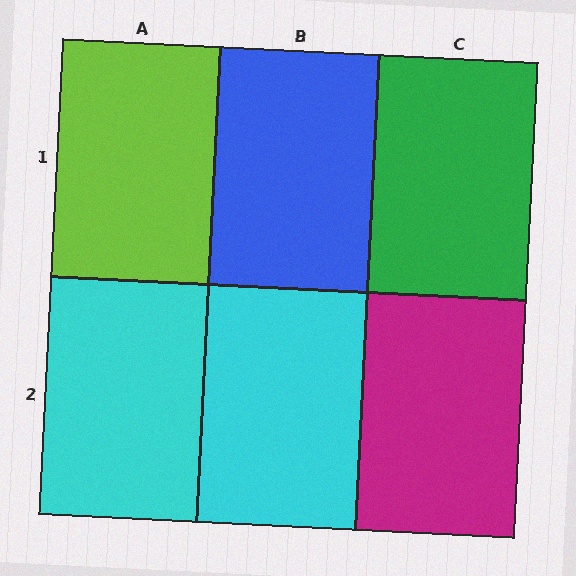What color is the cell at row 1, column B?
Blue.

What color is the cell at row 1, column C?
Green.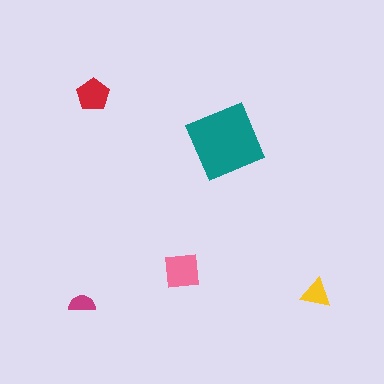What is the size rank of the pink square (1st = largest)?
2nd.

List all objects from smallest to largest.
The magenta semicircle, the yellow triangle, the red pentagon, the pink square, the teal square.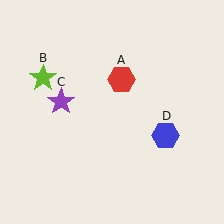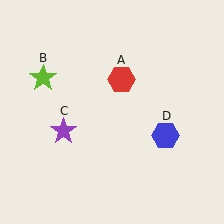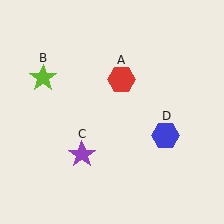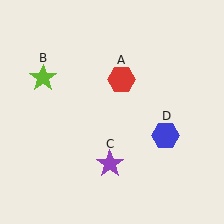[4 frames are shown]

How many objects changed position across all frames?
1 object changed position: purple star (object C).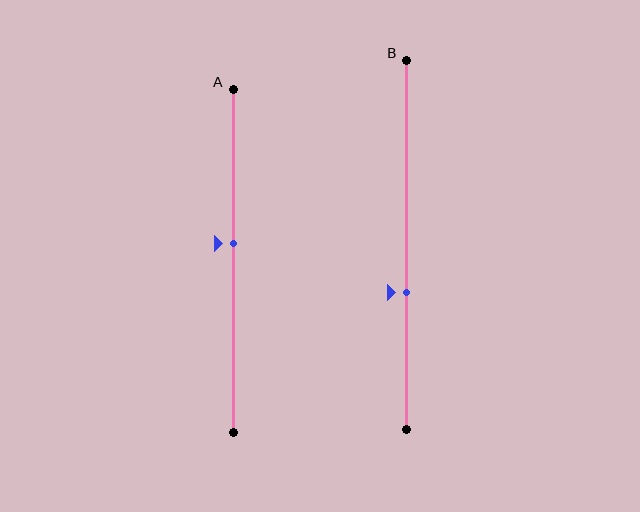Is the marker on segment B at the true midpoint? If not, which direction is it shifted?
No, the marker on segment B is shifted downward by about 13% of the segment length.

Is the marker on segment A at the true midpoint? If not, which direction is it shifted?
No, the marker on segment A is shifted upward by about 5% of the segment length.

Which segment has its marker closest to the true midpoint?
Segment A has its marker closest to the true midpoint.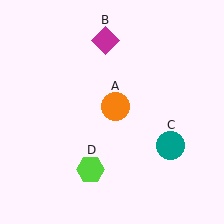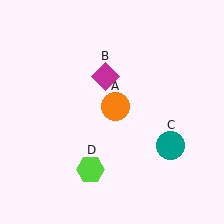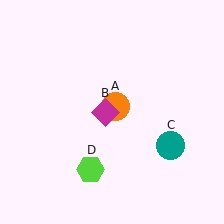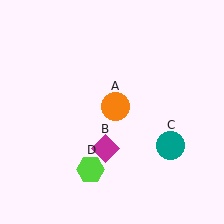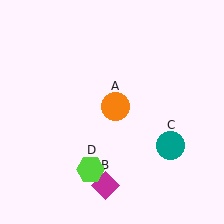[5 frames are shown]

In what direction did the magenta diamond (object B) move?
The magenta diamond (object B) moved down.